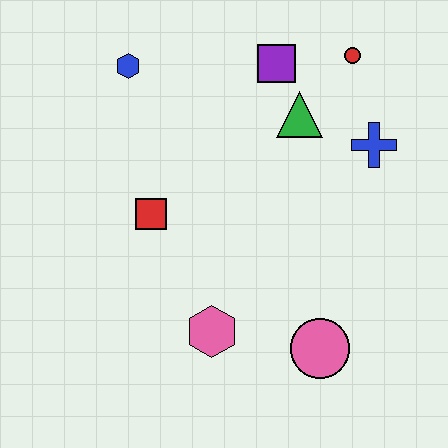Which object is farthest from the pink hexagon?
The red circle is farthest from the pink hexagon.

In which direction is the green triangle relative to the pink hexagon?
The green triangle is above the pink hexagon.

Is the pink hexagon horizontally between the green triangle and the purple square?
No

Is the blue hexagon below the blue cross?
No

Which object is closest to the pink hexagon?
The pink circle is closest to the pink hexagon.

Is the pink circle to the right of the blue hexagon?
Yes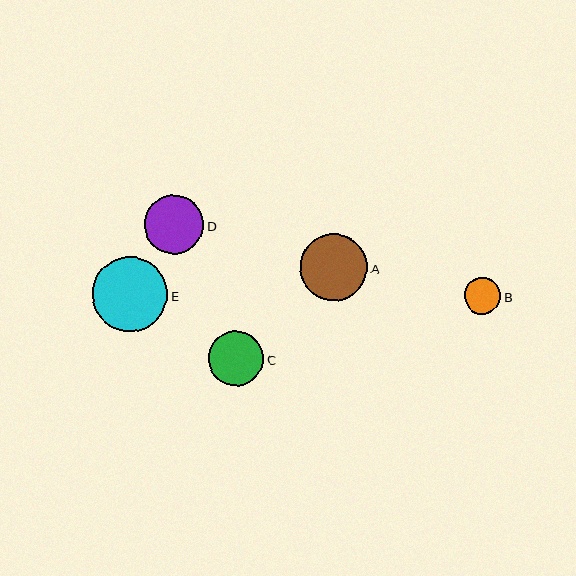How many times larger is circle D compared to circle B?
Circle D is approximately 1.6 times the size of circle B.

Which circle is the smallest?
Circle B is the smallest with a size of approximately 36 pixels.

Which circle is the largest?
Circle E is the largest with a size of approximately 75 pixels.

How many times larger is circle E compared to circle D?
Circle E is approximately 1.3 times the size of circle D.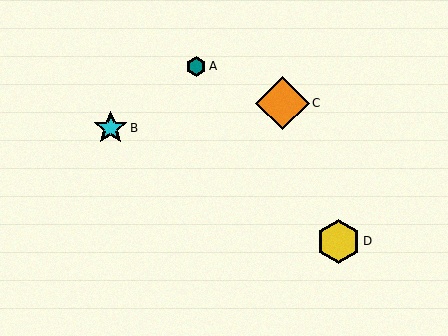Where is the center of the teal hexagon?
The center of the teal hexagon is at (196, 66).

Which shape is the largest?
The orange diamond (labeled C) is the largest.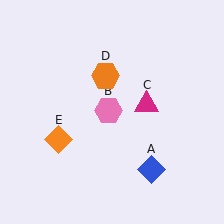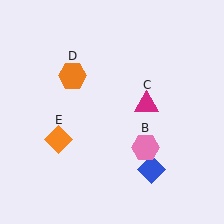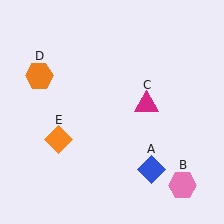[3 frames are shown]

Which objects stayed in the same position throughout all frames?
Blue diamond (object A) and magenta triangle (object C) and orange diamond (object E) remained stationary.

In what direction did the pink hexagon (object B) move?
The pink hexagon (object B) moved down and to the right.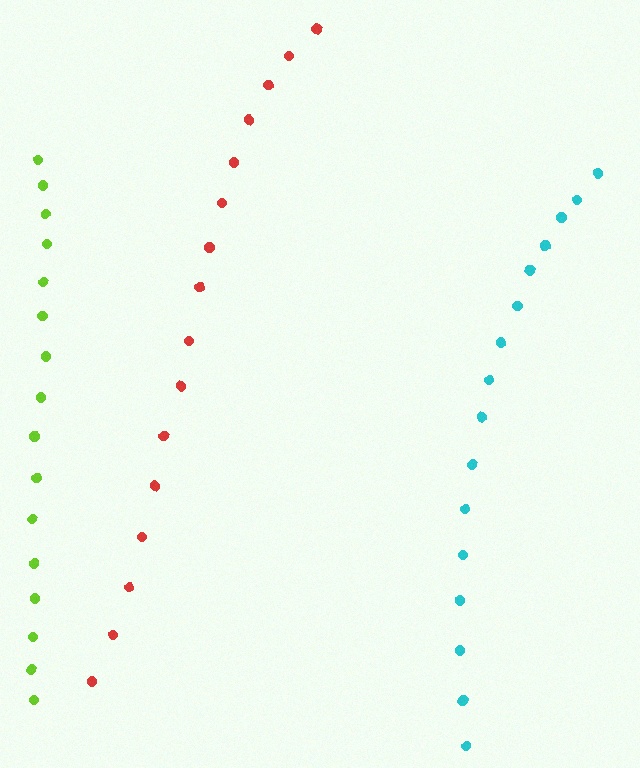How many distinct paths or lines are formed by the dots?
There are 3 distinct paths.